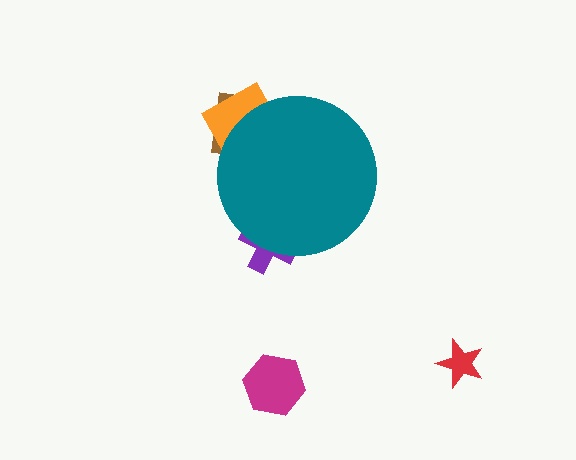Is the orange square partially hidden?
Yes, the orange square is partially hidden behind the teal circle.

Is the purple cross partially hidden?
Yes, the purple cross is partially hidden behind the teal circle.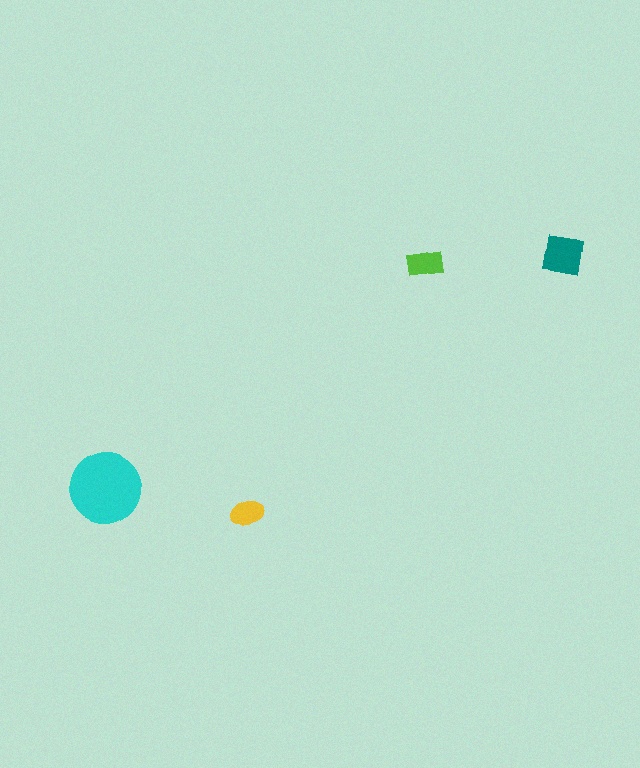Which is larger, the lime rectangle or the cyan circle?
The cyan circle.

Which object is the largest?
The cyan circle.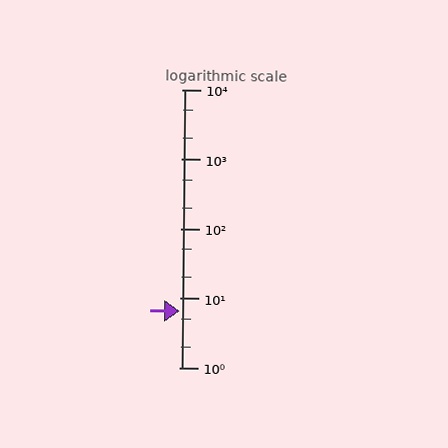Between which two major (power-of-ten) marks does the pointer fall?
The pointer is between 1 and 10.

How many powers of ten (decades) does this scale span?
The scale spans 4 decades, from 1 to 10000.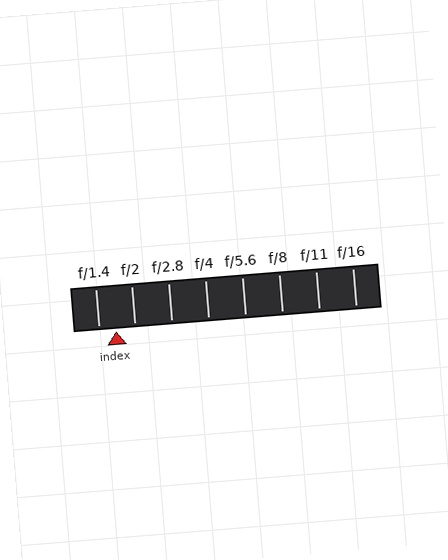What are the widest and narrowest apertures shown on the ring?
The widest aperture shown is f/1.4 and the narrowest is f/16.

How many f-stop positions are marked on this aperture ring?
There are 8 f-stop positions marked.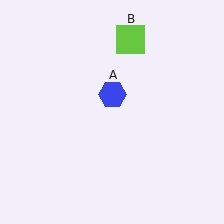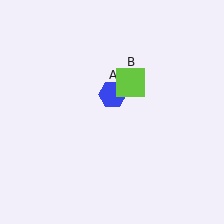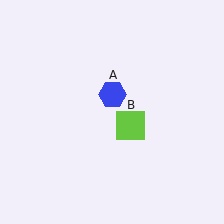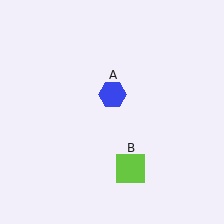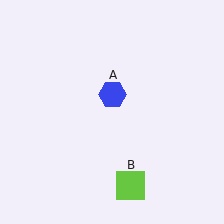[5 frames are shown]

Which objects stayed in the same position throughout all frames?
Blue hexagon (object A) remained stationary.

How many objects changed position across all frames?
1 object changed position: lime square (object B).